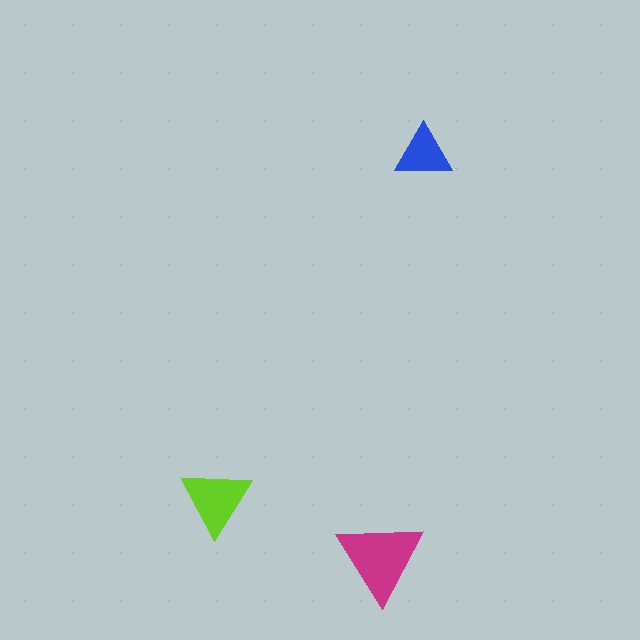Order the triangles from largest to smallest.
the magenta one, the lime one, the blue one.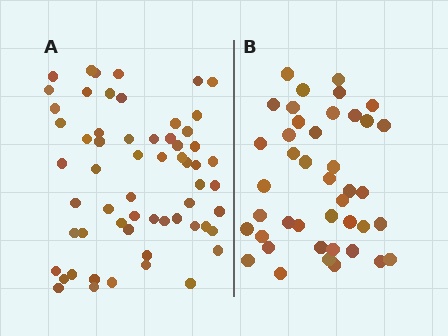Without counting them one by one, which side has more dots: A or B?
Region A (the left region) has more dots.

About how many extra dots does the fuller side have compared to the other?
Region A has approximately 20 more dots than region B.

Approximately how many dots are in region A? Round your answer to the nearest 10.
About 60 dots.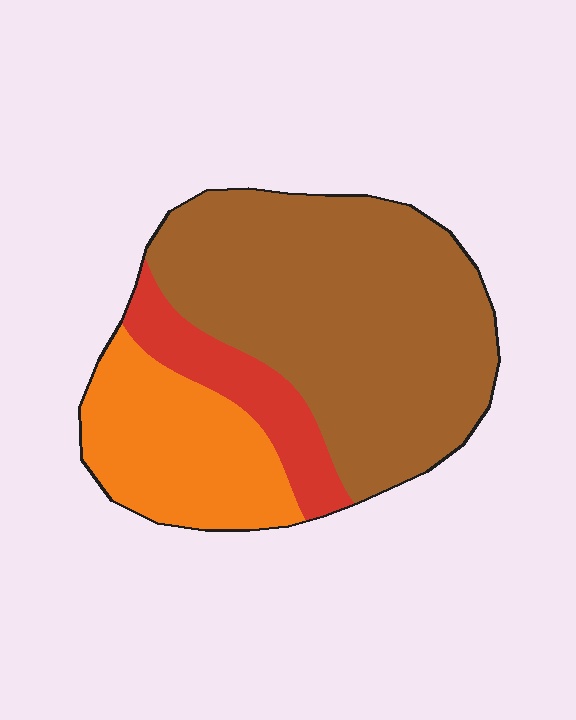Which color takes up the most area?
Brown, at roughly 60%.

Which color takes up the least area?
Red, at roughly 15%.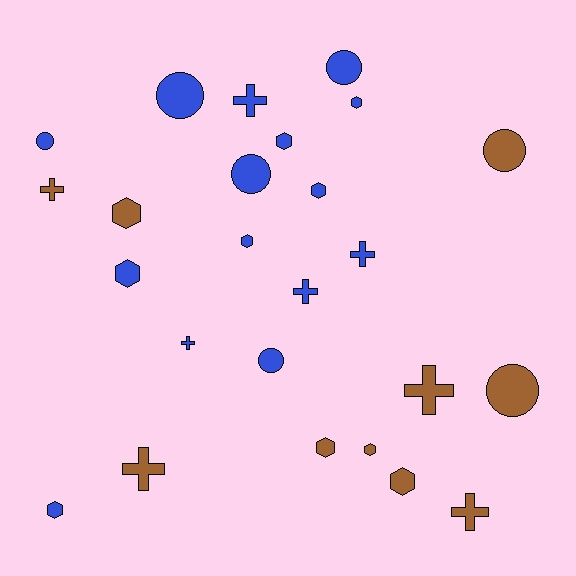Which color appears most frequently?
Blue, with 15 objects.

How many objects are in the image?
There are 25 objects.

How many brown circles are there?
There are 2 brown circles.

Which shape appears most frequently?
Hexagon, with 10 objects.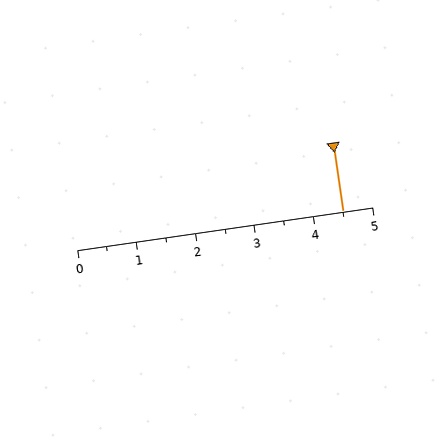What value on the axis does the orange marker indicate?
The marker indicates approximately 4.5.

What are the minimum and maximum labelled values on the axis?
The axis runs from 0 to 5.